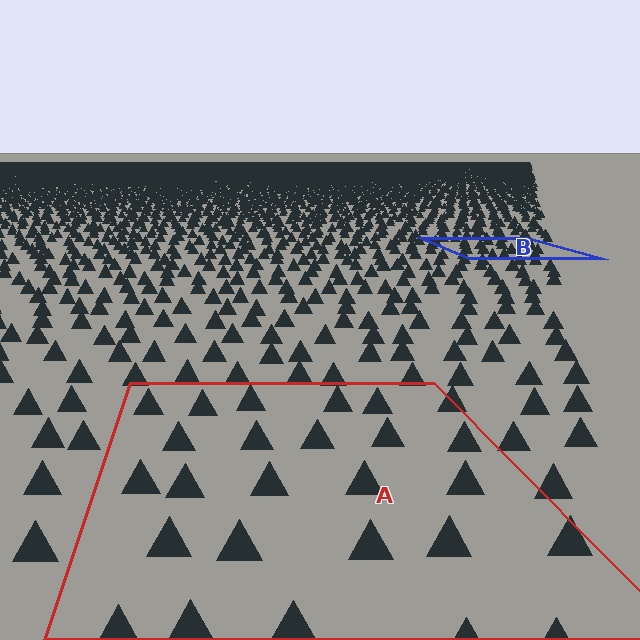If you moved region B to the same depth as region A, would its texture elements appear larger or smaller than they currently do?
They would appear larger. At a closer depth, the same texture elements are projected at a bigger on-screen size.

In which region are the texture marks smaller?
The texture marks are smaller in region B, because it is farther away.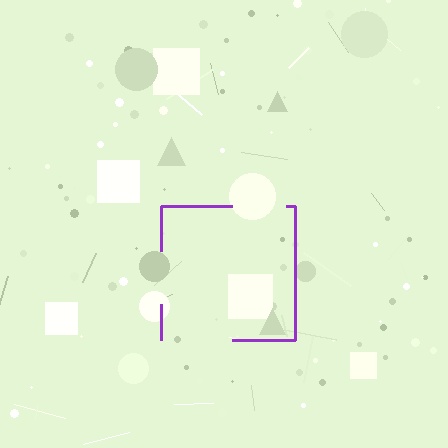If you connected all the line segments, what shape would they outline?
They would outline a square.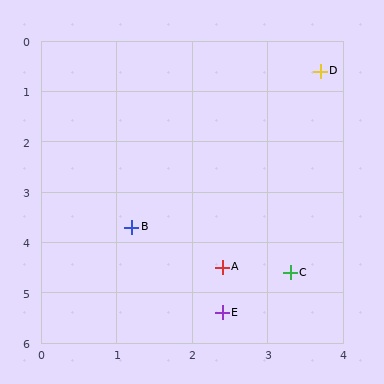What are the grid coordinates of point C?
Point C is at approximately (3.3, 4.6).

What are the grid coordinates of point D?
Point D is at approximately (3.7, 0.6).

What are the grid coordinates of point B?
Point B is at approximately (1.2, 3.7).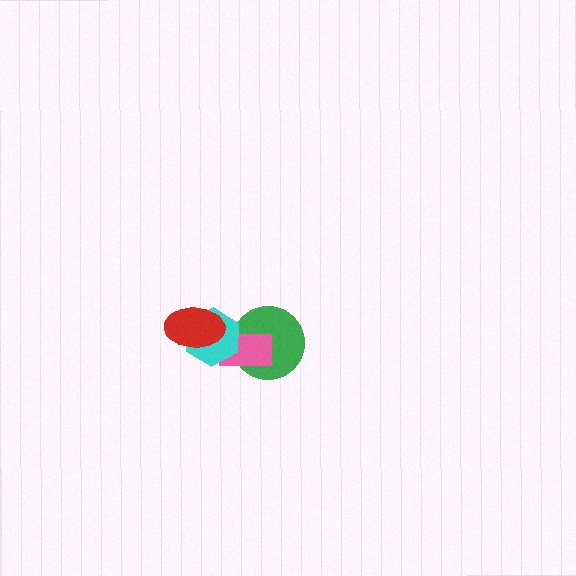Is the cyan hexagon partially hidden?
Yes, it is partially covered by another shape.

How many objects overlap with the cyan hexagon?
3 objects overlap with the cyan hexagon.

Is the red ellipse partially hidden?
No, no other shape covers it.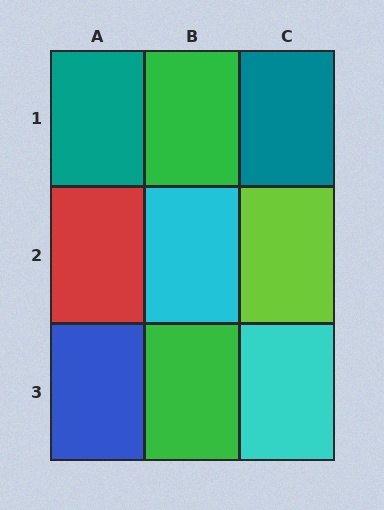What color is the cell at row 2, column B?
Cyan.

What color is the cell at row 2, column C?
Lime.